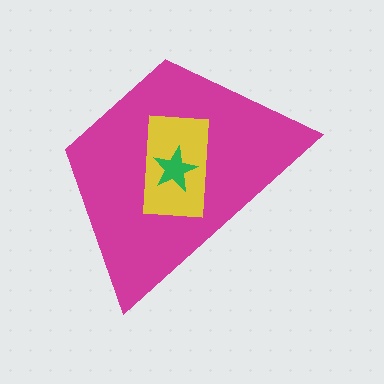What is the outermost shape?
The magenta trapezoid.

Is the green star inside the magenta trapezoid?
Yes.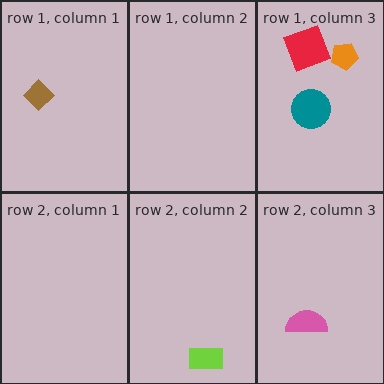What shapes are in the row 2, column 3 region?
The pink semicircle.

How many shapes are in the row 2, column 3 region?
1.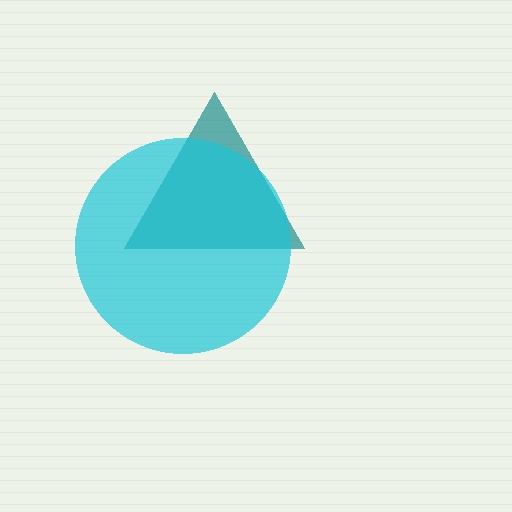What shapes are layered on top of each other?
The layered shapes are: a teal triangle, a cyan circle.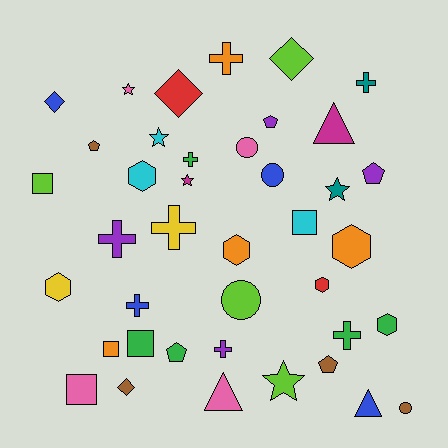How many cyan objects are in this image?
There are 3 cyan objects.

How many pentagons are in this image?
There are 5 pentagons.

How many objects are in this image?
There are 40 objects.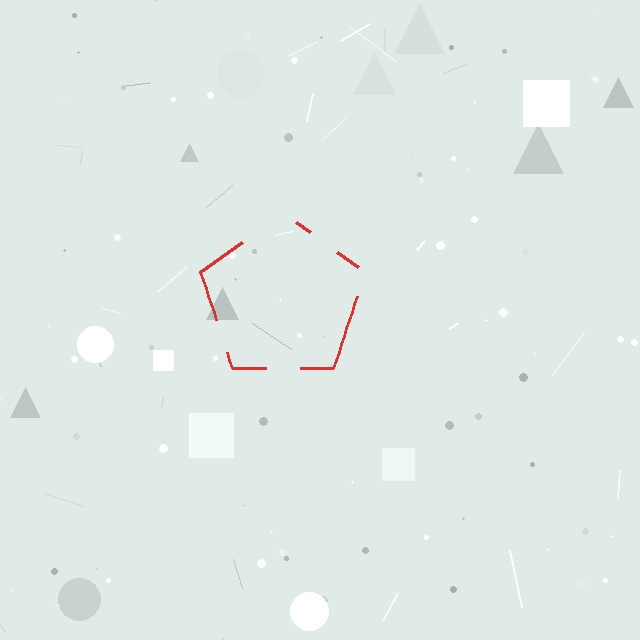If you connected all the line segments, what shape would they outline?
They would outline a pentagon.